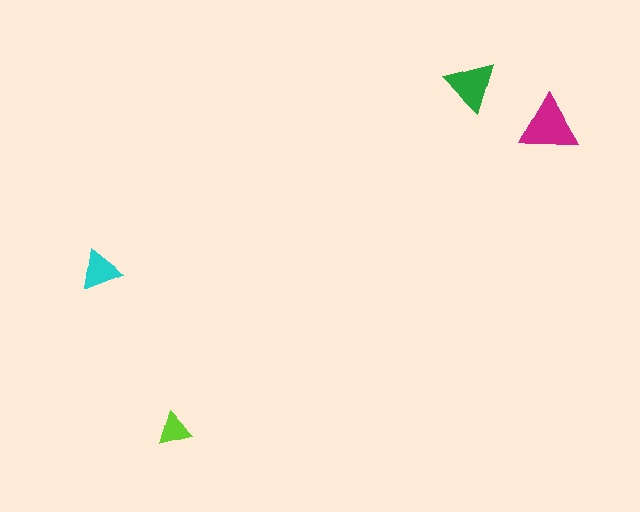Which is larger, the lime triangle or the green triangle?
The green one.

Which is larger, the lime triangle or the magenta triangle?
The magenta one.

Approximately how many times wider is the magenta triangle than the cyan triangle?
About 1.5 times wider.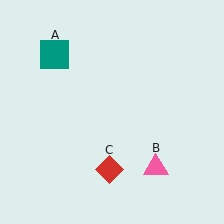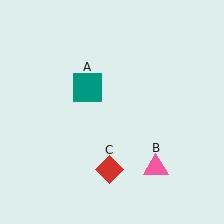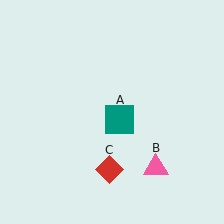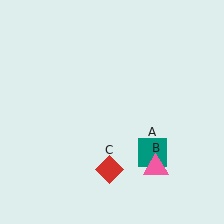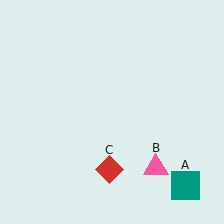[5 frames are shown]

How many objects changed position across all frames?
1 object changed position: teal square (object A).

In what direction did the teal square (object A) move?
The teal square (object A) moved down and to the right.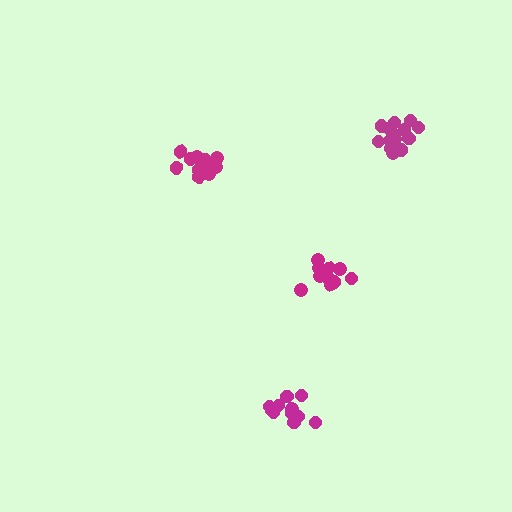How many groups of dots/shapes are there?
There are 4 groups.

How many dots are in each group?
Group 1: 12 dots, Group 2: 10 dots, Group 3: 14 dots, Group 4: 14 dots (50 total).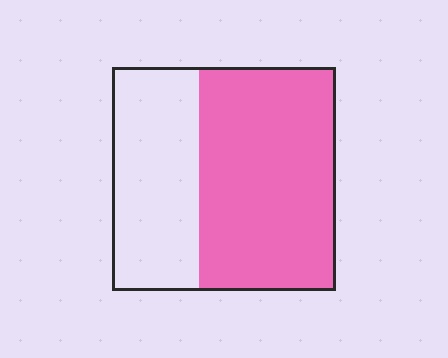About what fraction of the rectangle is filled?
About three fifths (3/5).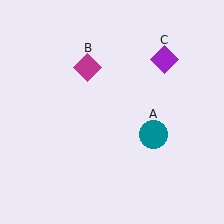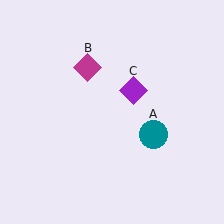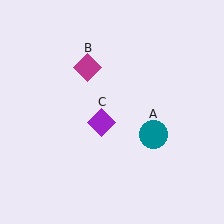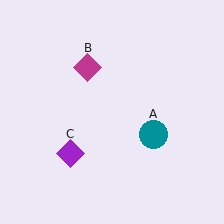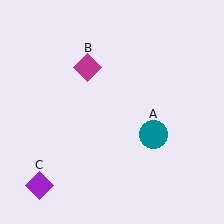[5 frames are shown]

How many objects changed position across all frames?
1 object changed position: purple diamond (object C).